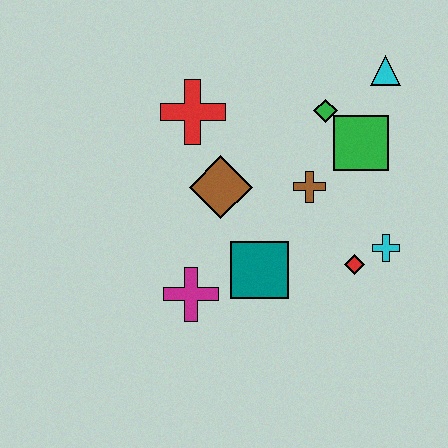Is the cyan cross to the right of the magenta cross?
Yes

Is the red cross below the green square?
No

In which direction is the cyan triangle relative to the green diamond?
The cyan triangle is to the right of the green diamond.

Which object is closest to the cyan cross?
The red diamond is closest to the cyan cross.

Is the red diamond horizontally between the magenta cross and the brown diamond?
No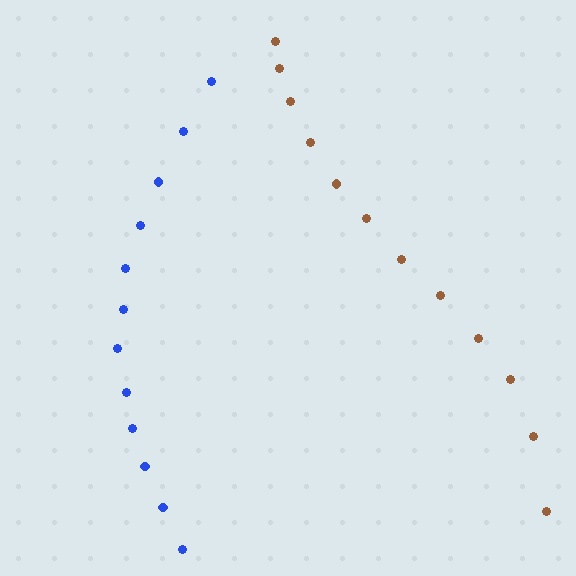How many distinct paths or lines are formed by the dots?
There are 2 distinct paths.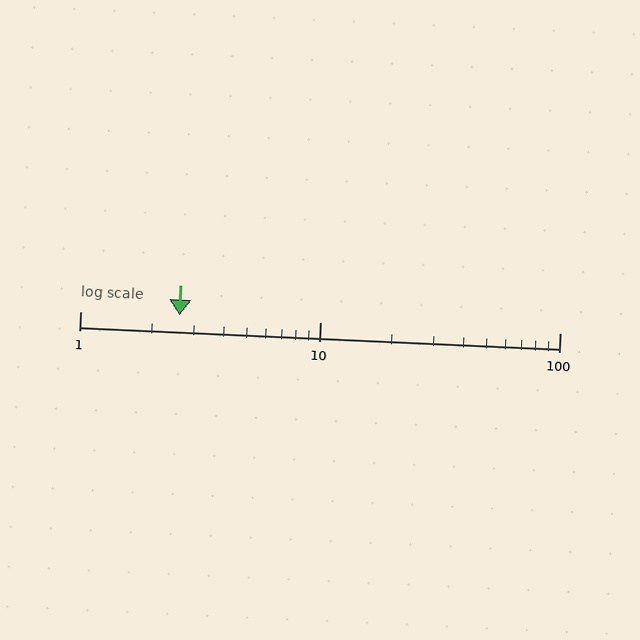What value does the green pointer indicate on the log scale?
The pointer indicates approximately 2.6.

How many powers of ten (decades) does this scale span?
The scale spans 2 decades, from 1 to 100.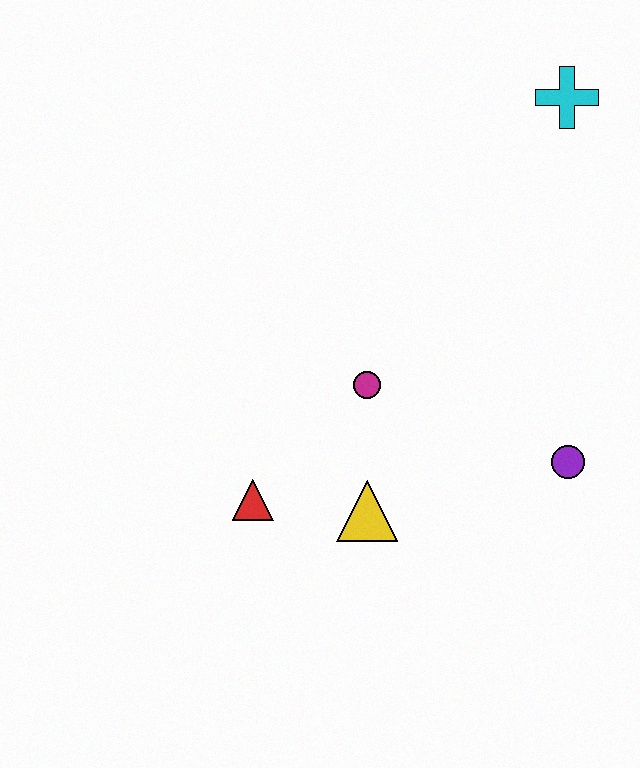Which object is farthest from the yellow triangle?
The cyan cross is farthest from the yellow triangle.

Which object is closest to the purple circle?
The yellow triangle is closest to the purple circle.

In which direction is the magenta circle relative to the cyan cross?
The magenta circle is below the cyan cross.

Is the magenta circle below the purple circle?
No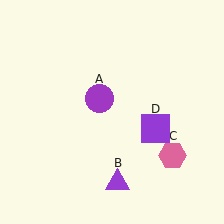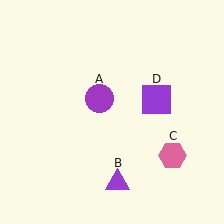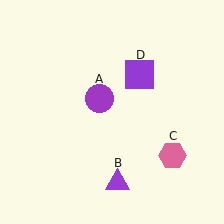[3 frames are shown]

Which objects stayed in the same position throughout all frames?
Purple circle (object A) and purple triangle (object B) and pink hexagon (object C) remained stationary.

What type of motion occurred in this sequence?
The purple square (object D) rotated counterclockwise around the center of the scene.